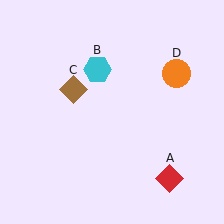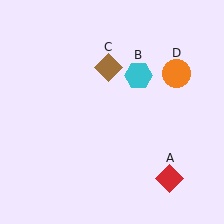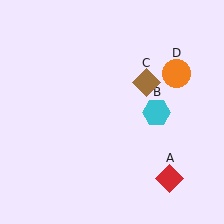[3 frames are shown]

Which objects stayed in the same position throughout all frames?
Red diamond (object A) and orange circle (object D) remained stationary.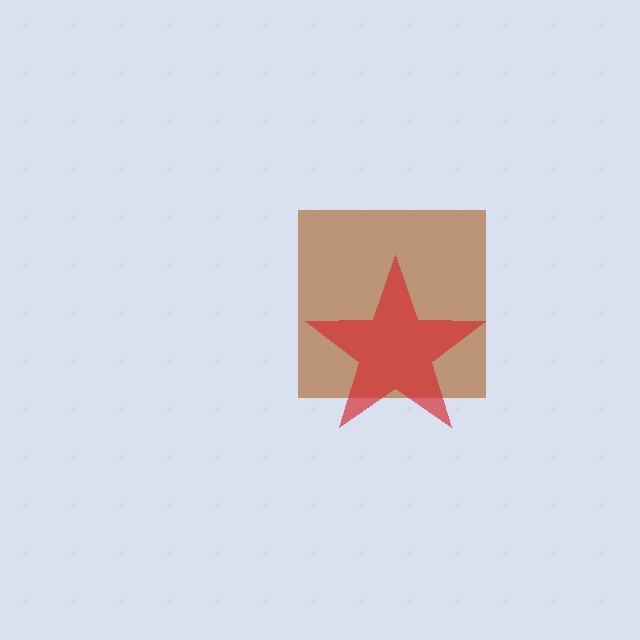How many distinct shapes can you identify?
There are 2 distinct shapes: a brown square, a red star.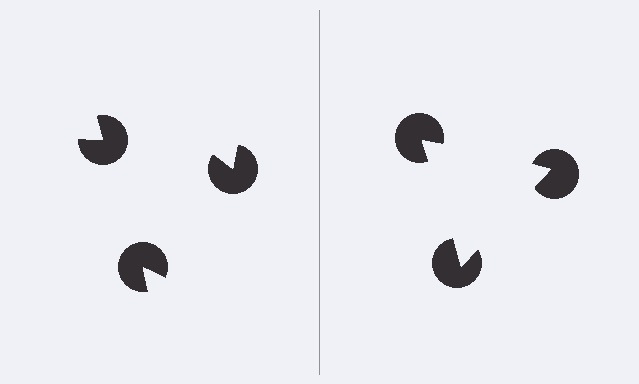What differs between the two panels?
The pac-man discs are positioned identically on both sides; only the wedge orientations differ. On the right they align to a triangle; on the left they are misaligned.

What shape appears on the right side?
An illusory triangle.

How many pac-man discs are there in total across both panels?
6 — 3 on each side.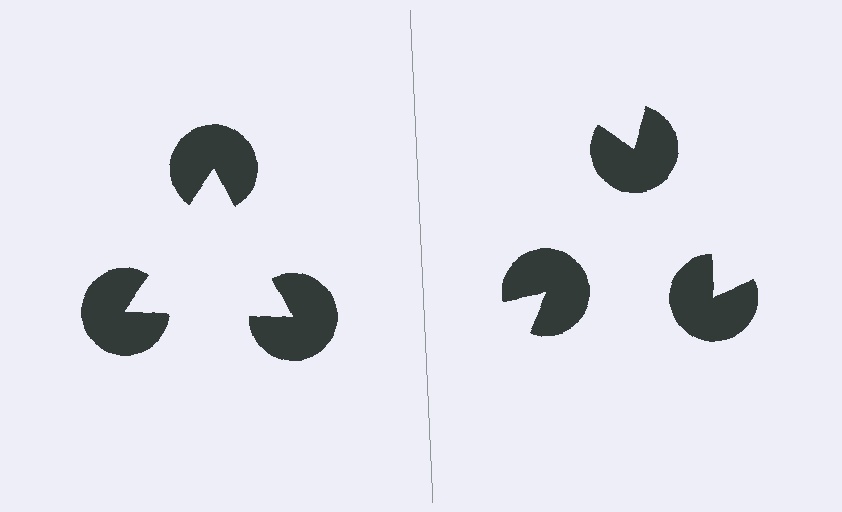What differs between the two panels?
The pac-man discs are positioned identically on both sides; only the wedge orientations differ. On the left they align to a triangle; on the right they are misaligned.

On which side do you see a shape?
An illusory triangle appears on the left side. On the right side the wedge cuts are rotated, so no coherent shape forms.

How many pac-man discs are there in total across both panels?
6 — 3 on each side.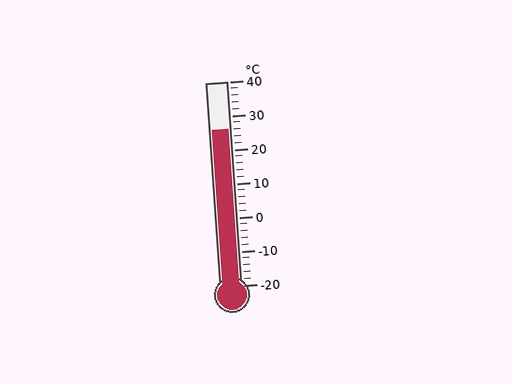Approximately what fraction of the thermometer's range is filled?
The thermometer is filled to approximately 75% of its range.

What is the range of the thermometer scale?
The thermometer scale ranges from -20°C to 40°C.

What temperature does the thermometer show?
The thermometer shows approximately 26°C.